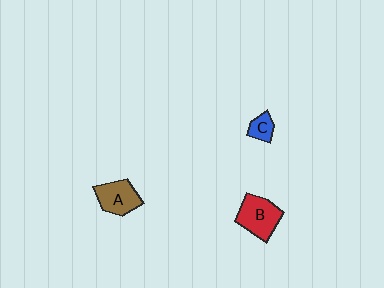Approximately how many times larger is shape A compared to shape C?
Approximately 2.1 times.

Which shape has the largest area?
Shape B (red).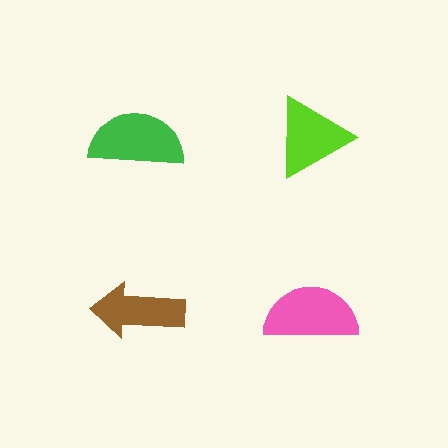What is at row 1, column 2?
A lime triangle.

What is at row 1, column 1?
A green semicircle.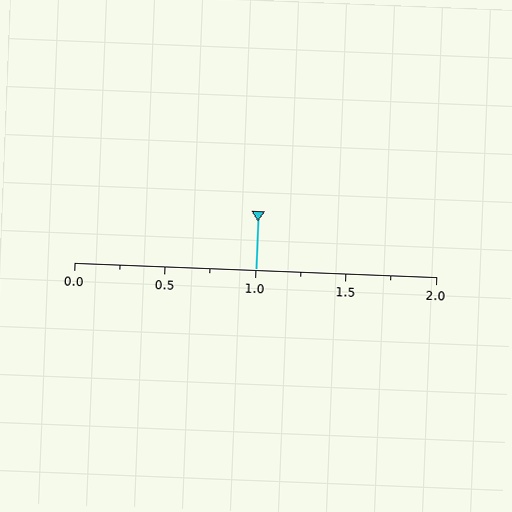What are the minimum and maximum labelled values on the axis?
The axis runs from 0.0 to 2.0.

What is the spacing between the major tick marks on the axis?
The major ticks are spaced 0.5 apart.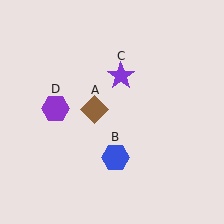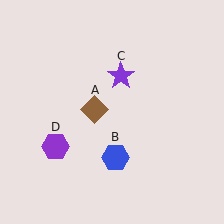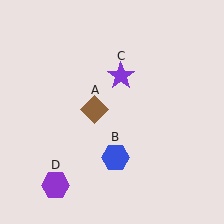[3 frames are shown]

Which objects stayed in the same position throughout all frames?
Brown diamond (object A) and blue hexagon (object B) and purple star (object C) remained stationary.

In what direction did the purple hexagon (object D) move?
The purple hexagon (object D) moved down.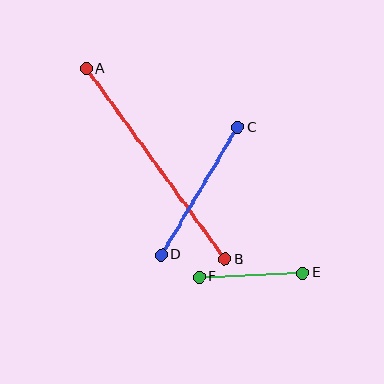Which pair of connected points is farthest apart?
Points A and B are farthest apart.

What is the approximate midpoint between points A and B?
The midpoint is at approximately (155, 164) pixels.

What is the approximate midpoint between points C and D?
The midpoint is at approximately (200, 191) pixels.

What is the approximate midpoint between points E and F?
The midpoint is at approximately (251, 275) pixels.